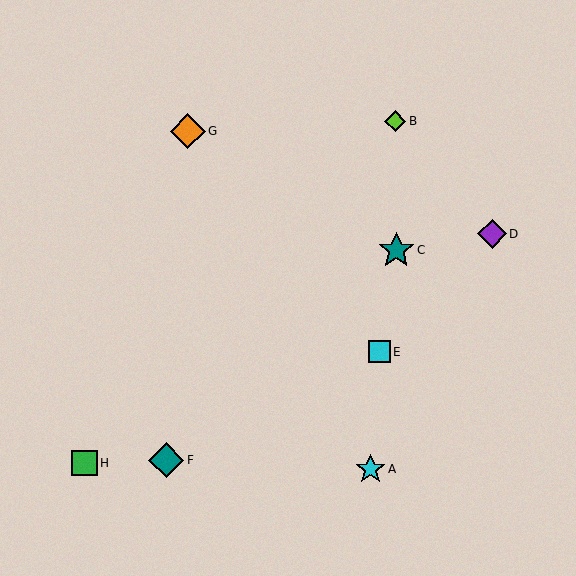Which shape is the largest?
The teal star (labeled C) is the largest.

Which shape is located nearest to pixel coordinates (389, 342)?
The cyan square (labeled E) at (379, 352) is nearest to that location.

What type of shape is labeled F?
Shape F is a teal diamond.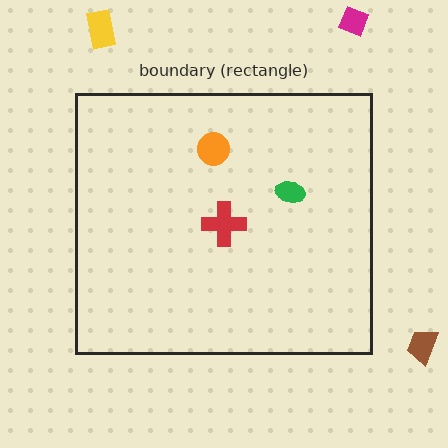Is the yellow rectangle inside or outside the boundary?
Outside.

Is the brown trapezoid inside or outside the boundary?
Outside.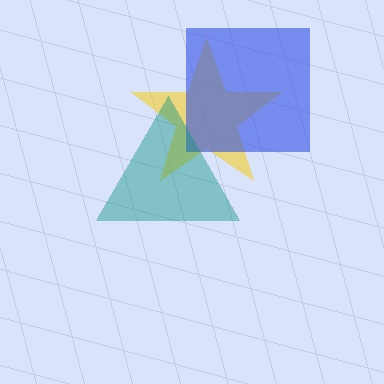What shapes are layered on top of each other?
The layered shapes are: a yellow star, a blue square, a teal triangle.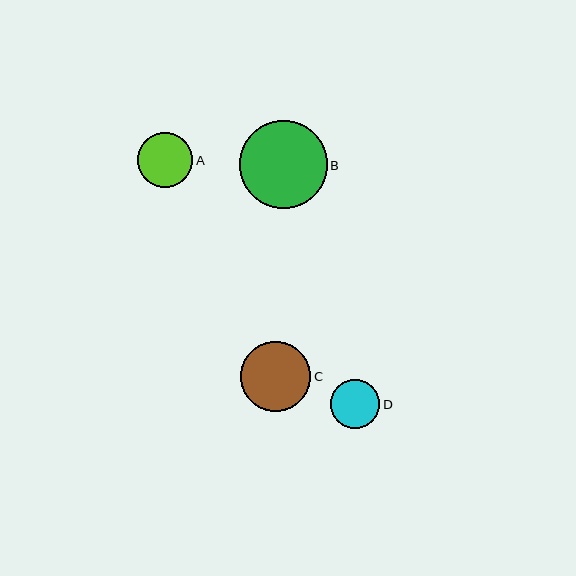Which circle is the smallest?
Circle D is the smallest with a size of approximately 49 pixels.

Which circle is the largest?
Circle B is the largest with a size of approximately 88 pixels.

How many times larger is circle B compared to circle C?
Circle B is approximately 1.2 times the size of circle C.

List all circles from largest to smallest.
From largest to smallest: B, C, A, D.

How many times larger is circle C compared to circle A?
Circle C is approximately 1.3 times the size of circle A.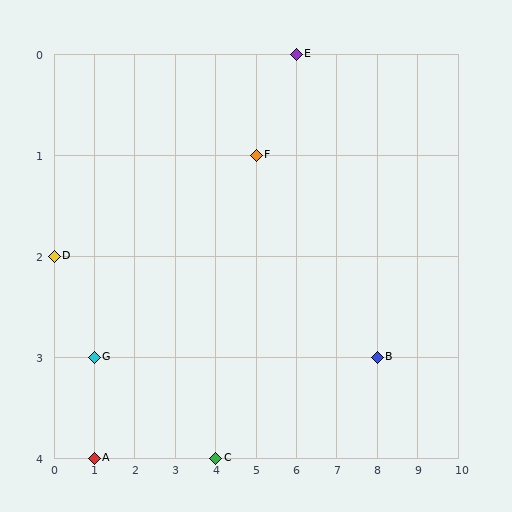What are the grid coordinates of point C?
Point C is at grid coordinates (4, 4).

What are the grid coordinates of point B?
Point B is at grid coordinates (8, 3).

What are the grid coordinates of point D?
Point D is at grid coordinates (0, 2).